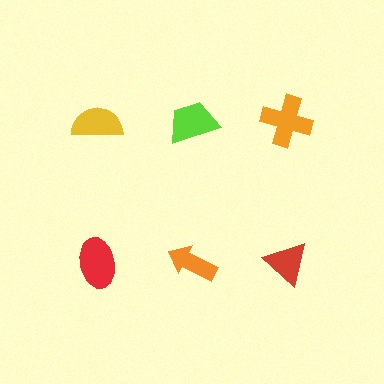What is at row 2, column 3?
A red triangle.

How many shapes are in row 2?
3 shapes.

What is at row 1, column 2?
A lime trapezoid.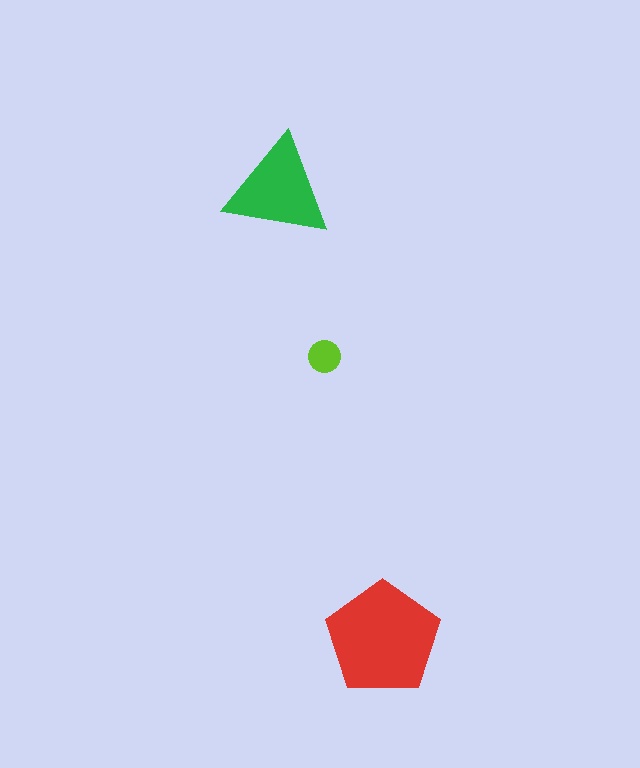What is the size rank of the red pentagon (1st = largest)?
1st.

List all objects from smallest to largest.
The lime circle, the green triangle, the red pentagon.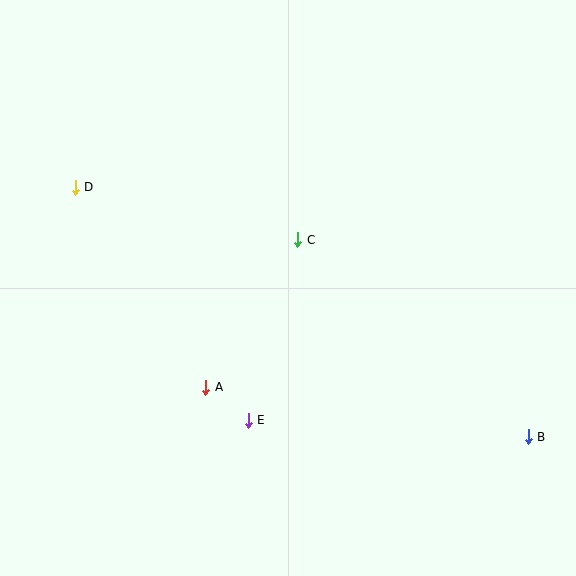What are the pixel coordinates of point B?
Point B is at (528, 437).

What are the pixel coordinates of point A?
Point A is at (206, 387).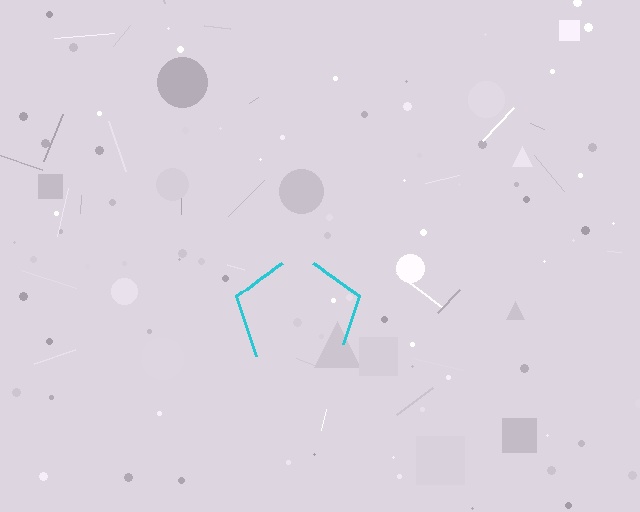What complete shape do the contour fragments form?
The contour fragments form a pentagon.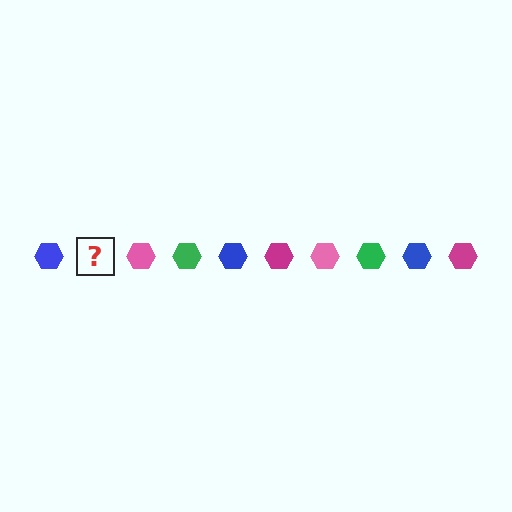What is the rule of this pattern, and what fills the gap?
The rule is that the pattern cycles through blue, magenta, pink, green hexagons. The gap should be filled with a magenta hexagon.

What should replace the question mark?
The question mark should be replaced with a magenta hexagon.